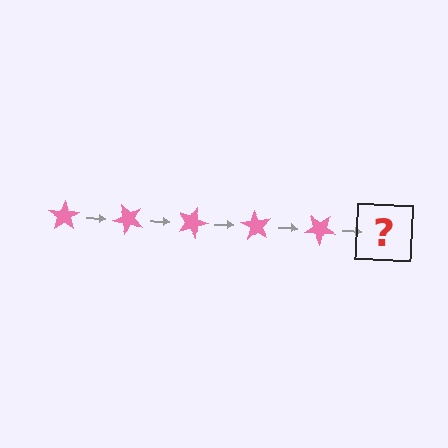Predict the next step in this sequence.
The next step is a pink star rotated 225 degrees.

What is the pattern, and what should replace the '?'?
The pattern is that the star rotates 45 degrees each step. The '?' should be a pink star rotated 225 degrees.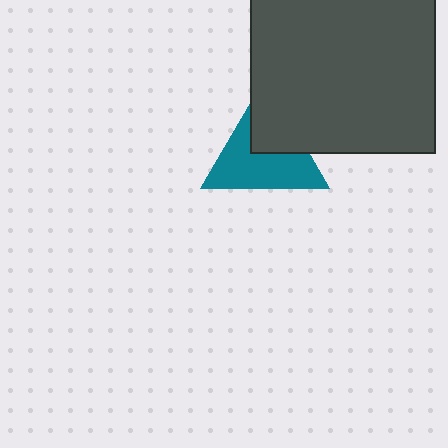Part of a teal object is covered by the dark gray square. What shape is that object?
It is a triangle.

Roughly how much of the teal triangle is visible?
About half of it is visible (roughly 63%).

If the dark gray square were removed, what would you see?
You would see the complete teal triangle.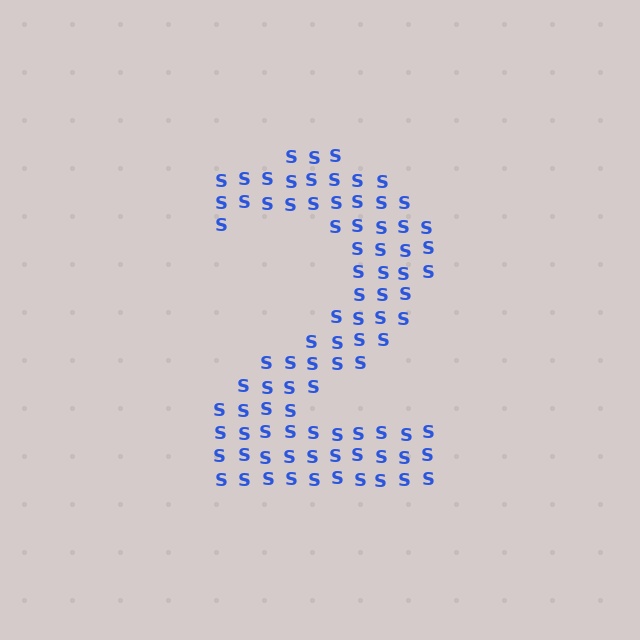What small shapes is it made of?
It is made of small letter S's.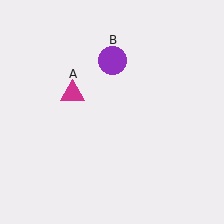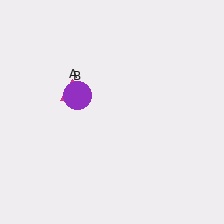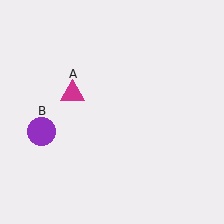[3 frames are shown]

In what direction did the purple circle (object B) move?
The purple circle (object B) moved down and to the left.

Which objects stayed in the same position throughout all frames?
Magenta triangle (object A) remained stationary.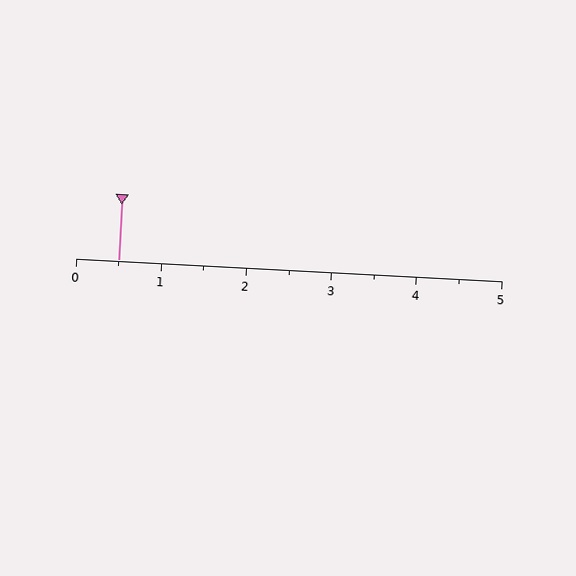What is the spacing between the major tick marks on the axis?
The major ticks are spaced 1 apart.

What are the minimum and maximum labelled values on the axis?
The axis runs from 0 to 5.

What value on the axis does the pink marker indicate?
The marker indicates approximately 0.5.